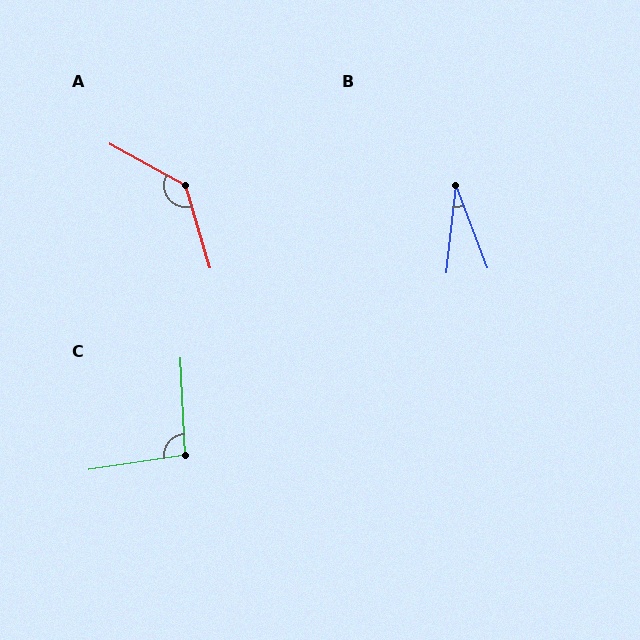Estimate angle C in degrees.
Approximately 96 degrees.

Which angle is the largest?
A, at approximately 135 degrees.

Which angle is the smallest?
B, at approximately 27 degrees.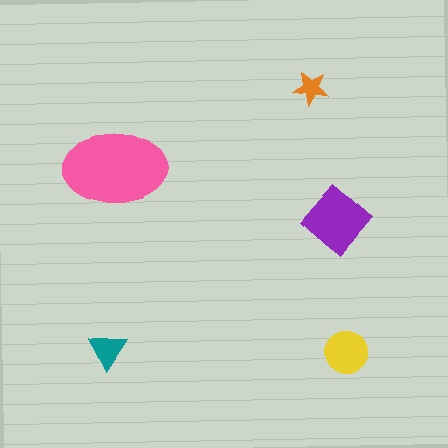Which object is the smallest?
The orange star.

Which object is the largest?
The pink ellipse.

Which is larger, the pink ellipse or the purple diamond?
The pink ellipse.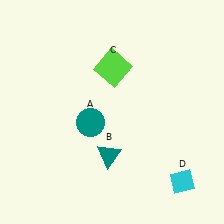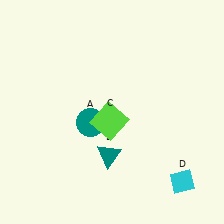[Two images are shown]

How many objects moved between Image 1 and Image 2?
1 object moved between the two images.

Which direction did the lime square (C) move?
The lime square (C) moved down.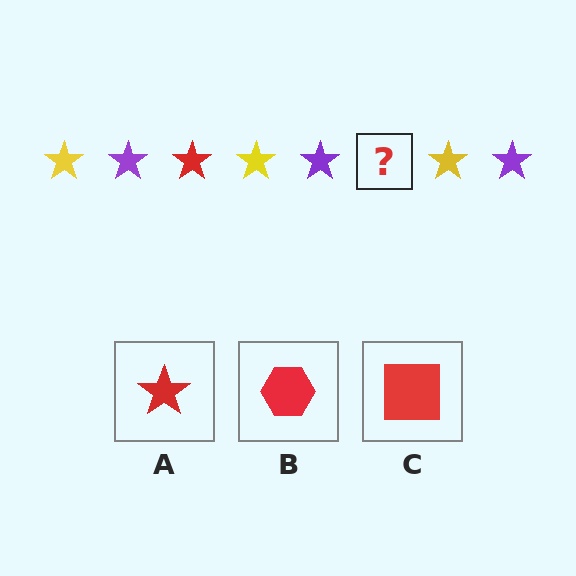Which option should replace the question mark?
Option A.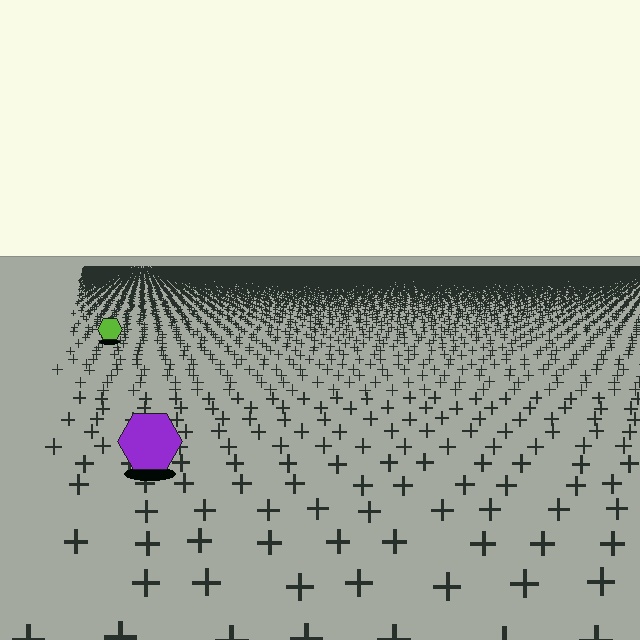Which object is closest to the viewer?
The purple hexagon is closest. The texture marks near it are larger and more spread out.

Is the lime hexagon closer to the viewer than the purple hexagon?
No. The purple hexagon is closer — you can tell from the texture gradient: the ground texture is coarser near it.